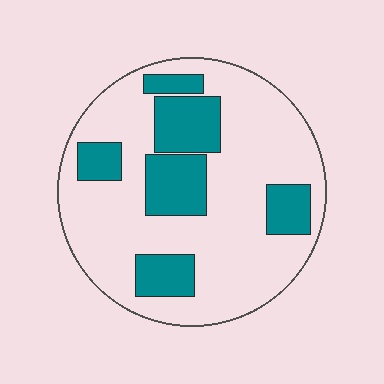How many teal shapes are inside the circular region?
6.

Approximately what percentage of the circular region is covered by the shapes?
Approximately 25%.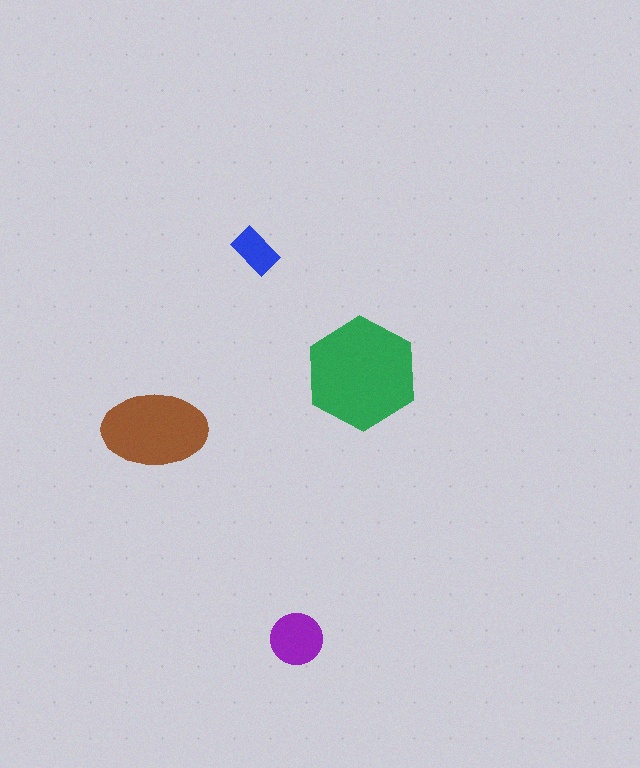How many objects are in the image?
There are 4 objects in the image.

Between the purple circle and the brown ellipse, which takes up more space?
The brown ellipse.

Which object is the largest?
The green hexagon.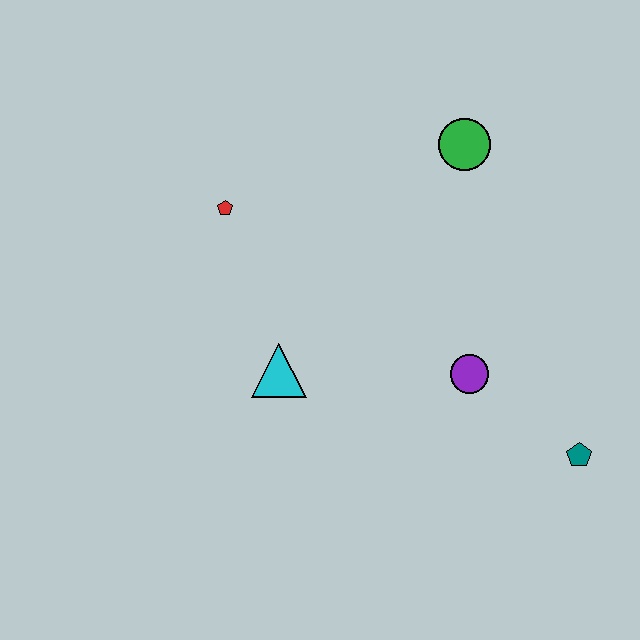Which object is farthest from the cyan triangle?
The teal pentagon is farthest from the cyan triangle.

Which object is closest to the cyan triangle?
The red pentagon is closest to the cyan triangle.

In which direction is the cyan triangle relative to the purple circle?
The cyan triangle is to the left of the purple circle.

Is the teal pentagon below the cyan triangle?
Yes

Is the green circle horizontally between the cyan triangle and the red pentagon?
No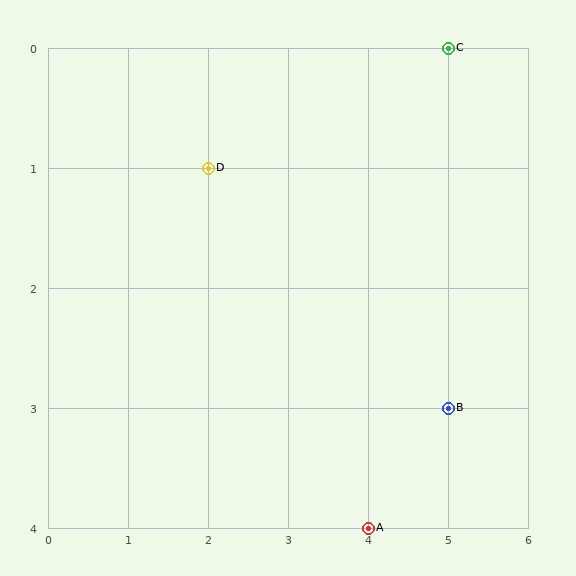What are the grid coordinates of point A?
Point A is at grid coordinates (4, 4).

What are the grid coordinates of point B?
Point B is at grid coordinates (5, 3).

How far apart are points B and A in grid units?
Points B and A are 1 column and 1 row apart (about 1.4 grid units diagonally).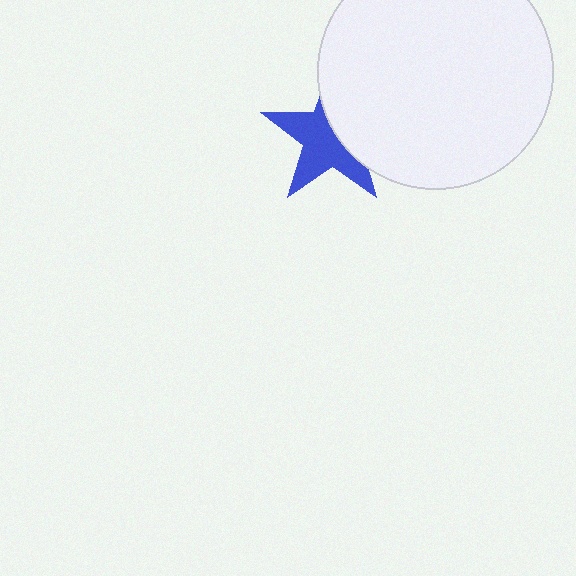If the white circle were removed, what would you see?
You would see the complete blue star.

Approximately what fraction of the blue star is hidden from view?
Roughly 42% of the blue star is hidden behind the white circle.